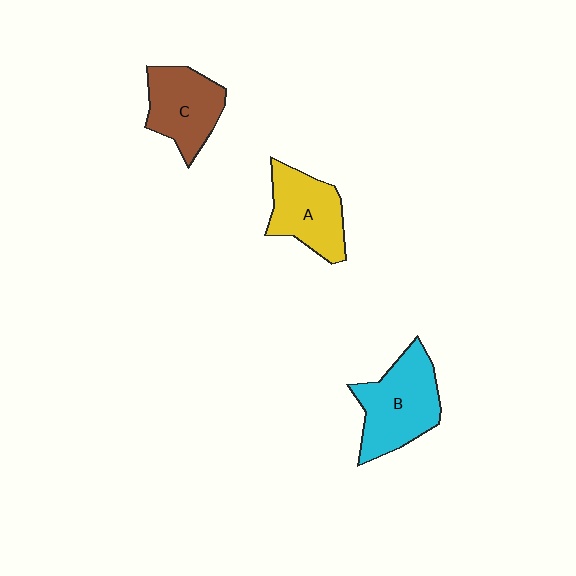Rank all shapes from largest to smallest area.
From largest to smallest: B (cyan), C (brown), A (yellow).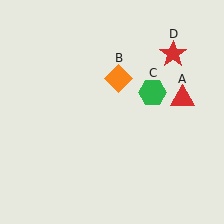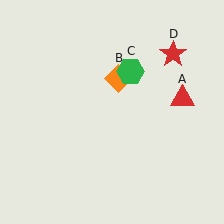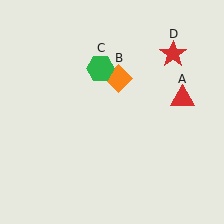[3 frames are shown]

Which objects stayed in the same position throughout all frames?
Red triangle (object A) and orange diamond (object B) and red star (object D) remained stationary.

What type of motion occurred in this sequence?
The green hexagon (object C) rotated counterclockwise around the center of the scene.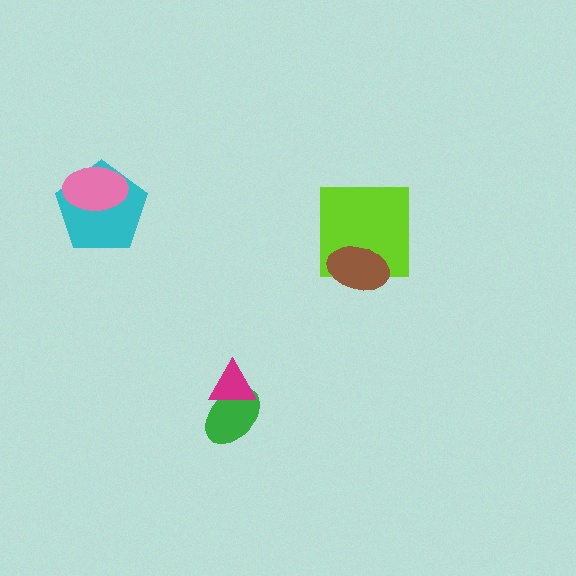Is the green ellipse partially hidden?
Yes, it is partially covered by another shape.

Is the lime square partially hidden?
Yes, it is partially covered by another shape.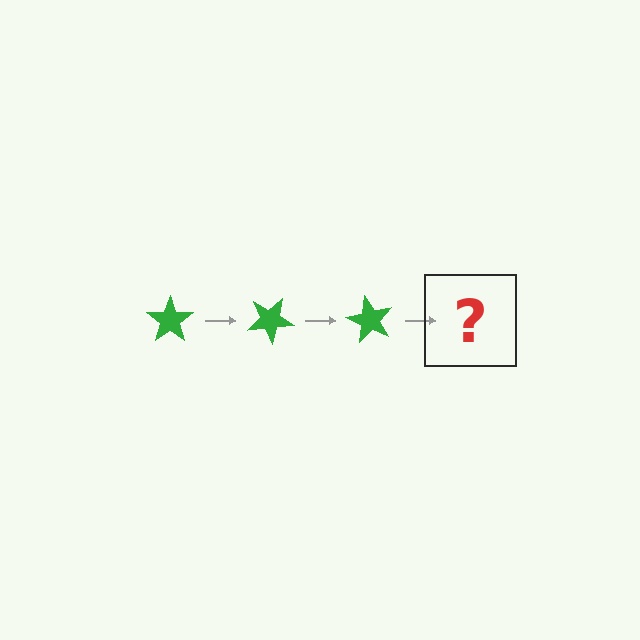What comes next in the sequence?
The next element should be a green star rotated 90 degrees.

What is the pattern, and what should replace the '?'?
The pattern is that the star rotates 30 degrees each step. The '?' should be a green star rotated 90 degrees.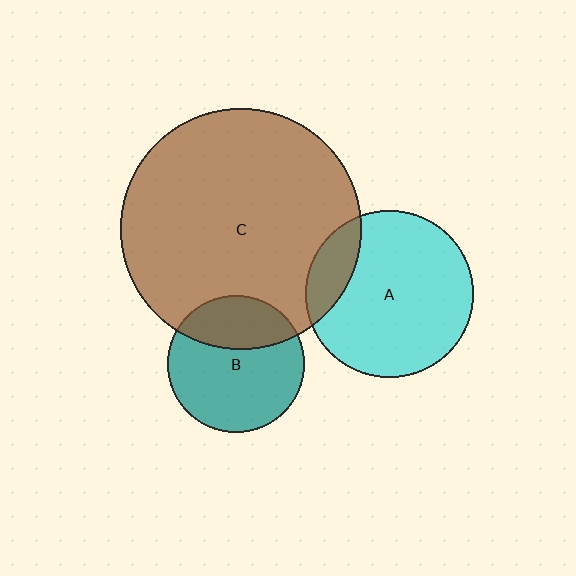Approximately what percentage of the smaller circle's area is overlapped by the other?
Approximately 30%.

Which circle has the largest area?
Circle C (brown).